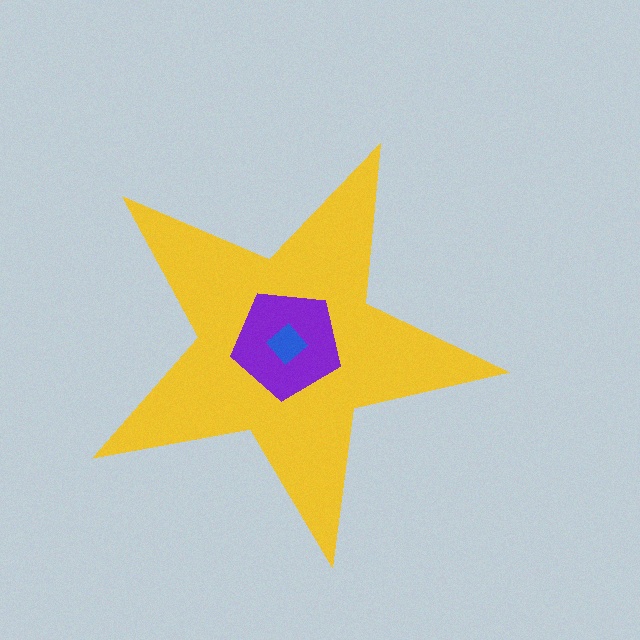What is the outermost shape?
The yellow star.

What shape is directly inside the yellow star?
The purple pentagon.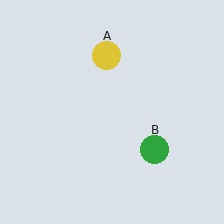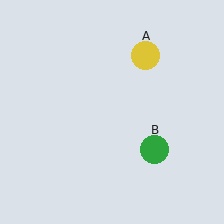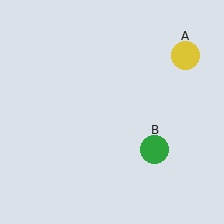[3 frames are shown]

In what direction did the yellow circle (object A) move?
The yellow circle (object A) moved right.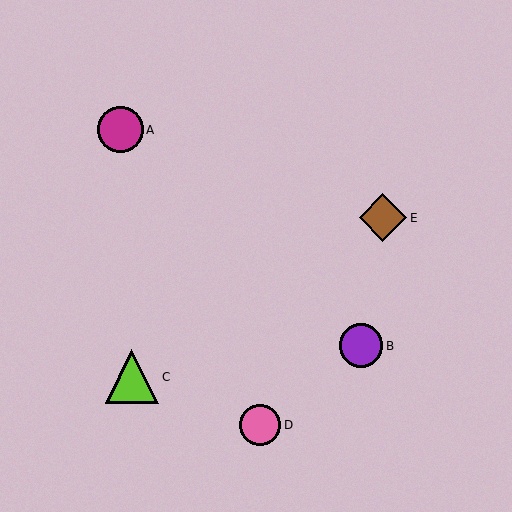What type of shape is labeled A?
Shape A is a magenta circle.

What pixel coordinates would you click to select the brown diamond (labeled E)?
Click at (383, 218) to select the brown diamond E.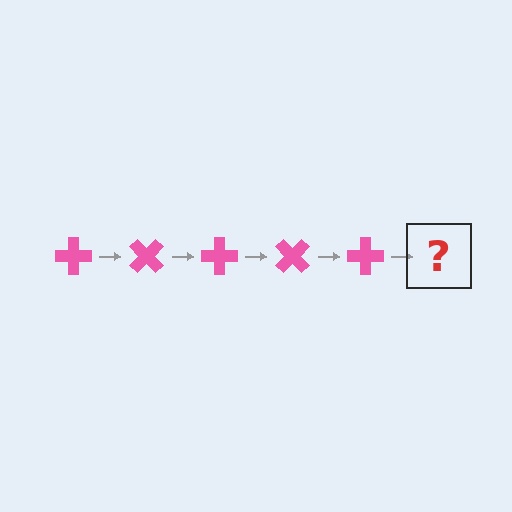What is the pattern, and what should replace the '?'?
The pattern is that the cross rotates 45 degrees each step. The '?' should be a pink cross rotated 225 degrees.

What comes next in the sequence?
The next element should be a pink cross rotated 225 degrees.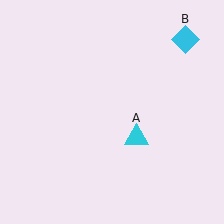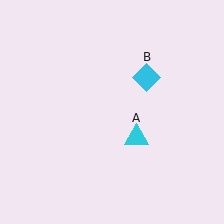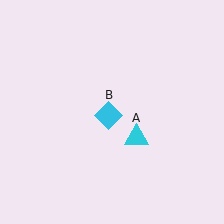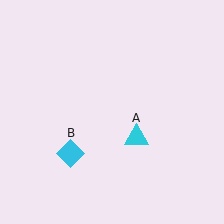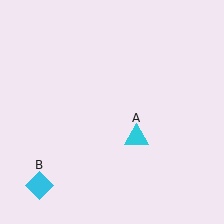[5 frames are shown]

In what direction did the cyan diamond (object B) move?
The cyan diamond (object B) moved down and to the left.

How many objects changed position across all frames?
1 object changed position: cyan diamond (object B).